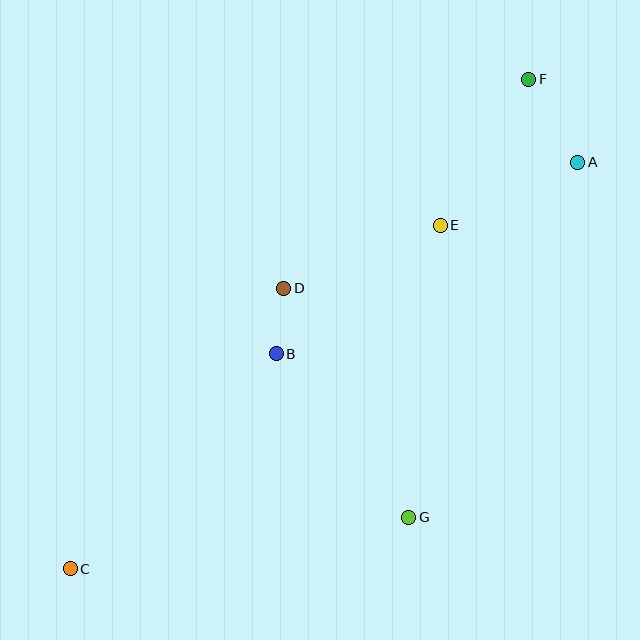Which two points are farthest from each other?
Points C and F are farthest from each other.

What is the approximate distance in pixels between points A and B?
The distance between A and B is approximately 357 pixels.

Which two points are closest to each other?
Points B and D are closest to each other.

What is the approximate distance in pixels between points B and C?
The distance between B and C is approximately 298 pixels.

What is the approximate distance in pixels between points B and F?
The distance between B and F is approximately 373 pixels.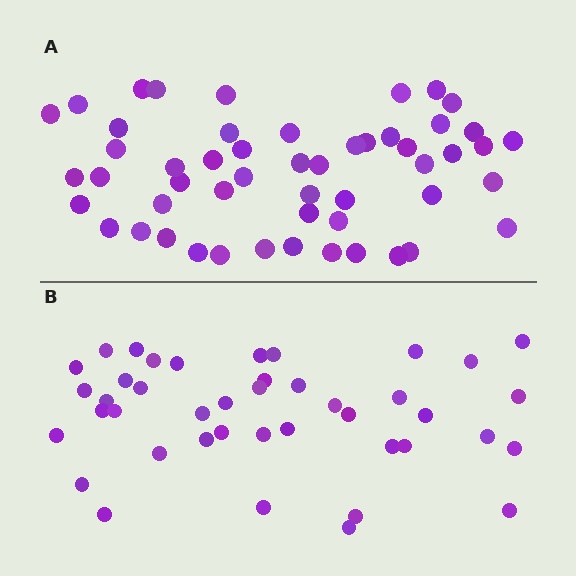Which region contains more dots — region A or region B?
Region A (the top region) has more dots.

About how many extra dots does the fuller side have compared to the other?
Region A has roughly 10 or so more dots than region B.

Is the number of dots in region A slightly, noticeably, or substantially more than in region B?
Region A has only slightly more — the two regions are fairly close. The ratio is roughly 1.2 to 1.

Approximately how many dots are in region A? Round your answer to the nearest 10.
About 50 dots. (The exact count is 52, which rounds to 50.)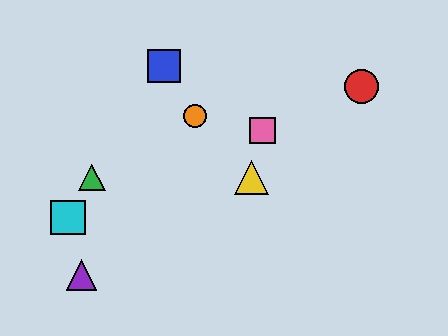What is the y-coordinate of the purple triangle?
The purple triangle is at y≈275.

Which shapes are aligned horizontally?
The green triangle, the yellow triangle are aligned horizontally.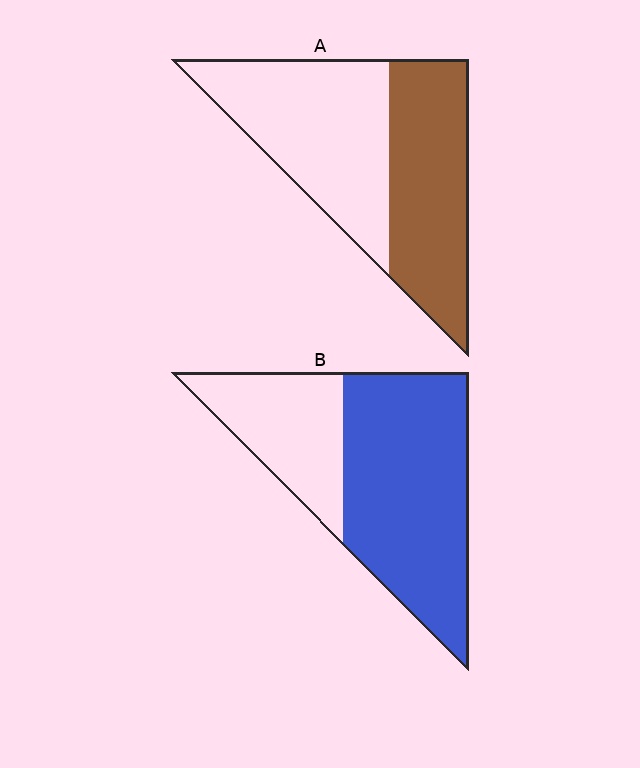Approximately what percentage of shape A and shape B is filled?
A is approximately 45% and B is approximately 65%.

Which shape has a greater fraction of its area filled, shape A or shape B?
Shape B.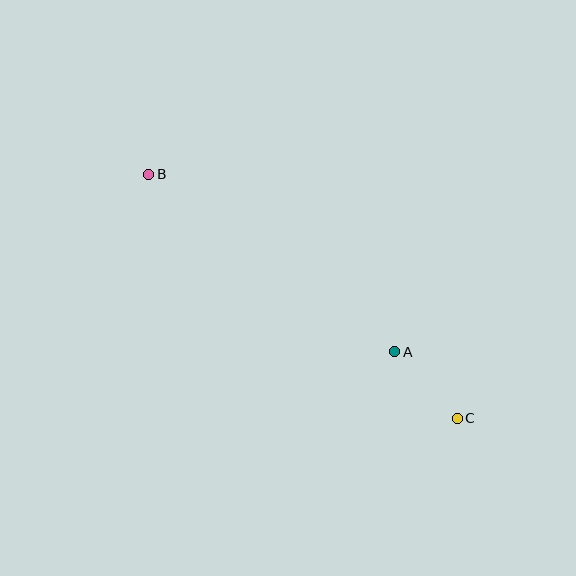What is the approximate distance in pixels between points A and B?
The distance between A and B is approximately 304 pixels.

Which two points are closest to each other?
Points A and C are closest to each other.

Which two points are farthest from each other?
Points B and C are farthest from each other.